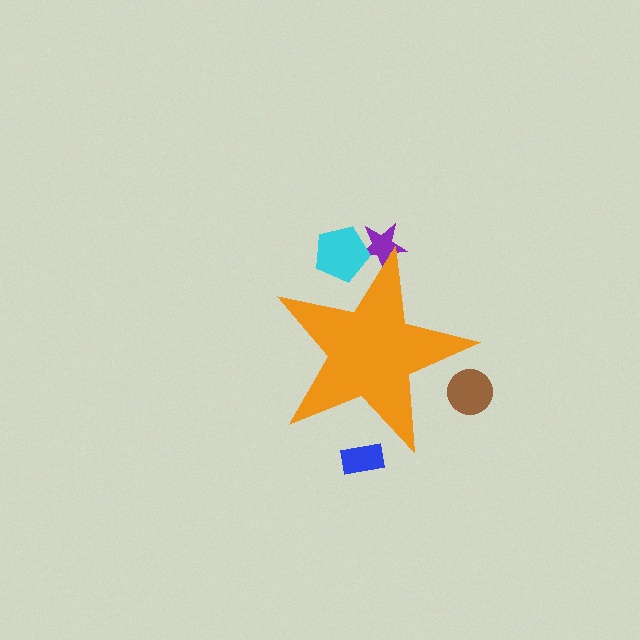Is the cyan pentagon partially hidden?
Yes, the cyan pentagon is partially hidden behind the orange star.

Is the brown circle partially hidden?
Yes, the brown circle is partially hidden behind the orange star.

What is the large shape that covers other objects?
An orange star.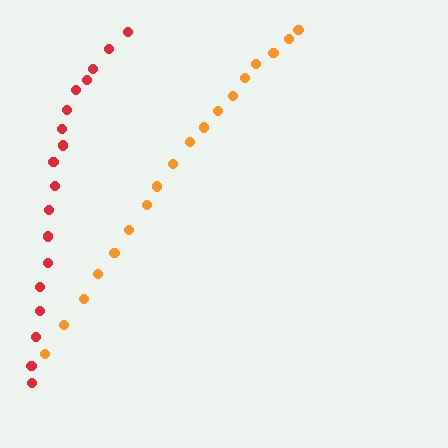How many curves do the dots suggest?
There are 2 distinct paths.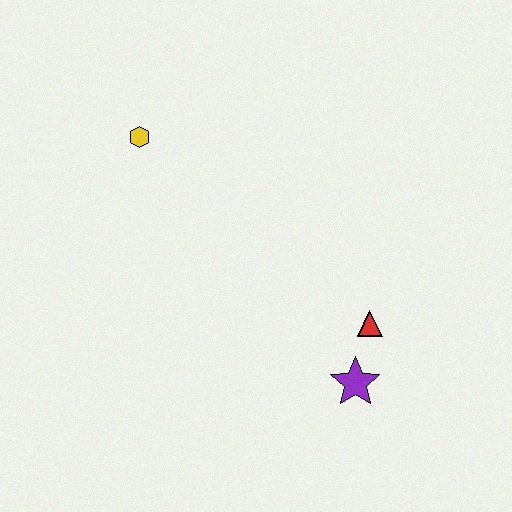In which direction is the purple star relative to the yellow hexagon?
The purple star is below the yellow hexagon.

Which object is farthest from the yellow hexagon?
The purple star is farthest from the yellow hexagon.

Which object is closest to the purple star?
The red triangle is closest to the purple star.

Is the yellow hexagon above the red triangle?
Yes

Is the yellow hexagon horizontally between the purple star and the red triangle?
No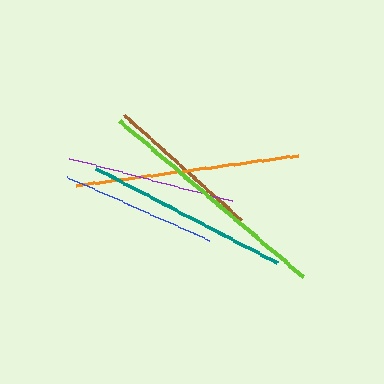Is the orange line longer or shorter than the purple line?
The orange line is longer than the purple line.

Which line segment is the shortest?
The blue line is the shortest at approximately 155 pixels.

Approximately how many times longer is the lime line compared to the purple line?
The lime line is approximately 1.4 times the length of the purple line.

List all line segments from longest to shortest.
From longest to shortest: lime, orange, teal, purple, brown, blue.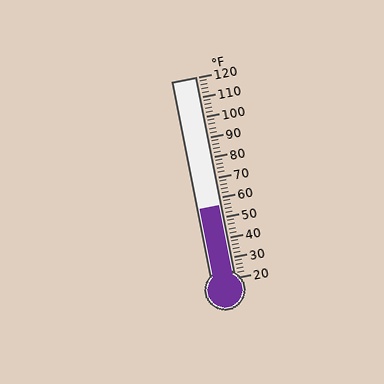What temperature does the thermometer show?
The thermometer shows approximately 56°F.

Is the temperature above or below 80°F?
The temperature is below 80°F.